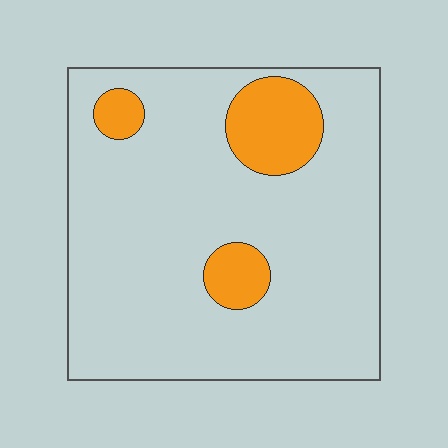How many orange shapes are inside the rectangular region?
3.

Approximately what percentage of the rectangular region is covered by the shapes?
Approximately 15%.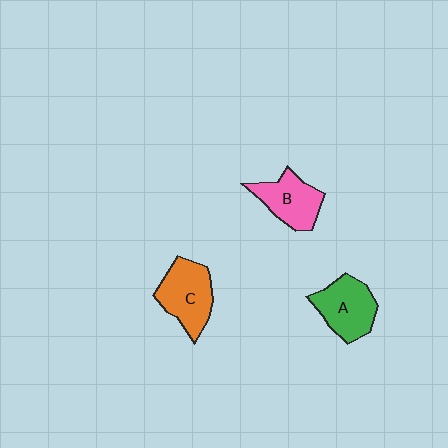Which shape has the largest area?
Shape C (orange).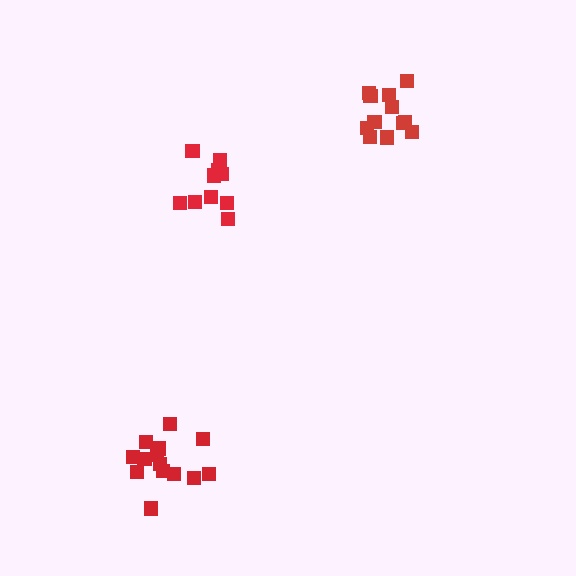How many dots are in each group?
Group 1: 10 dots, Group 2: 14 dots, Group 3: 12 dots (36 total).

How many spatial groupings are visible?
There are 3 spatial groupings.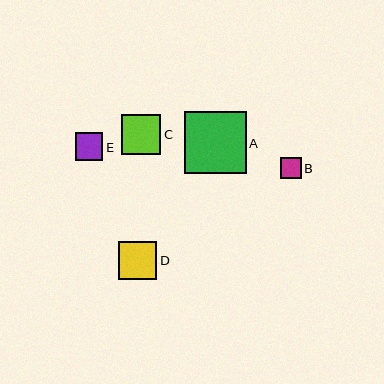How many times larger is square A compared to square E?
Square A is approximately 2.2 times the size of square E.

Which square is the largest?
Square A is the largest with a size of approximately 62 pixels.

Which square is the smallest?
Square B is the smallest with a size of approximately 21 pixels.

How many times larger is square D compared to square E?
Square D is approximately 1.4 times the size of square E.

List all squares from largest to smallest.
From largest to smallest: A, C, D, E, B.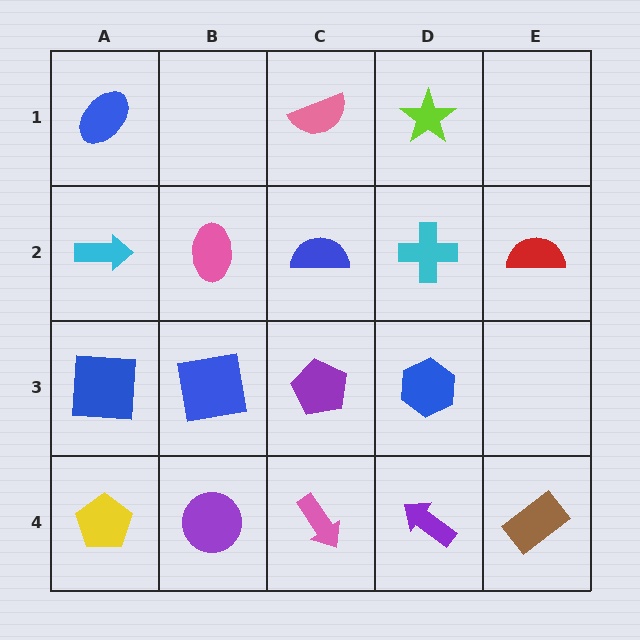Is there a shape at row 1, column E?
No, that cell is empty.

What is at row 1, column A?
A blue ellipse.